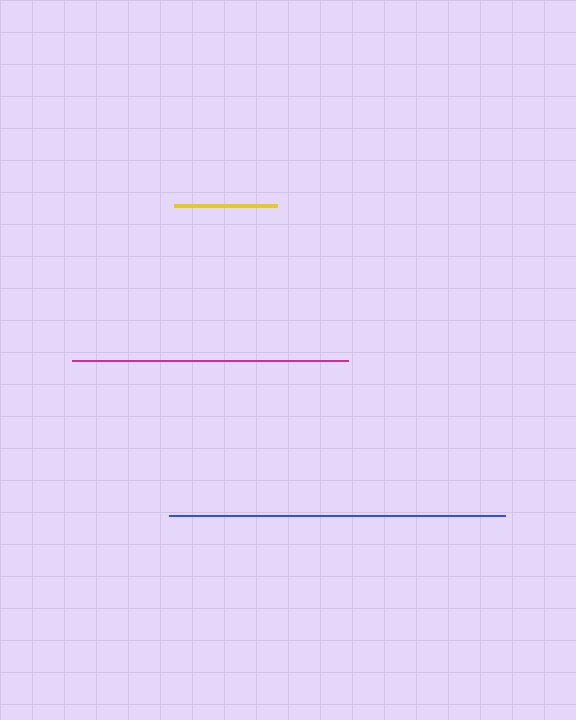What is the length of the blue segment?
The blue segment is approximately 335 pixels long.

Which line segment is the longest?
The blue line is the longest at approximately 335 pixels.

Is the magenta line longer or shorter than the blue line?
The blue line is longer than the magenta line.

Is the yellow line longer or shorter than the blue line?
The blue line is longer than the yellow line.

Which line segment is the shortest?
The yellow line is the shortest at approximately 103 pixels.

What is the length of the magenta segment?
The magenta segment is approximately 276 pixels long.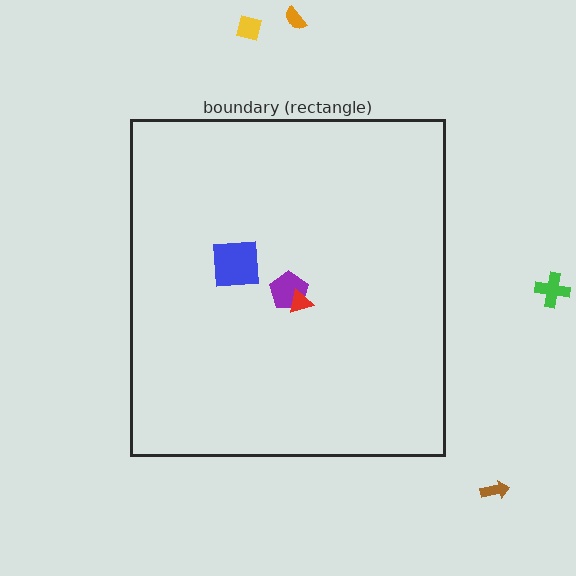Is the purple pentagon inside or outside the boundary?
Inside.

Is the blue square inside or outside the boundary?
Inside.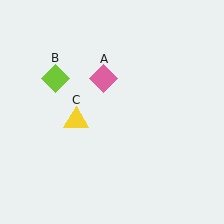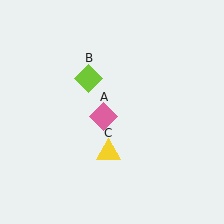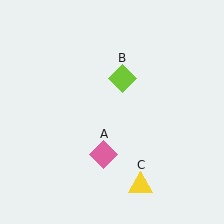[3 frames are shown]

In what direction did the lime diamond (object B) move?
The lime diamond (object B) moved right.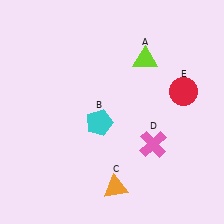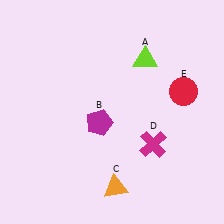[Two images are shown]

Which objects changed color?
B changed from cyan to magenta. D changed from pink to magenta.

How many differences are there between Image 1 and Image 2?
There are 2 differences between the two images.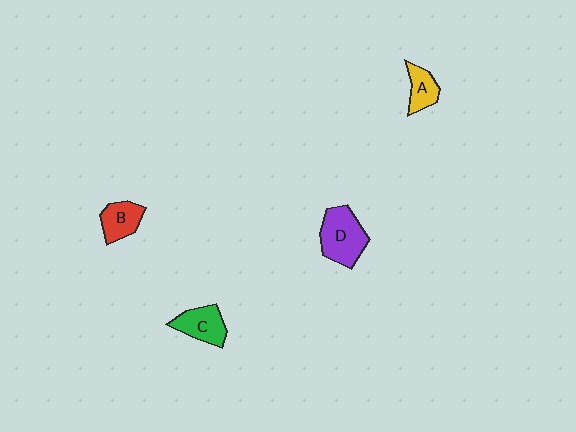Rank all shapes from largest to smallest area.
From largest to smallest: D (purple), C (green), B (red), A (yellow).